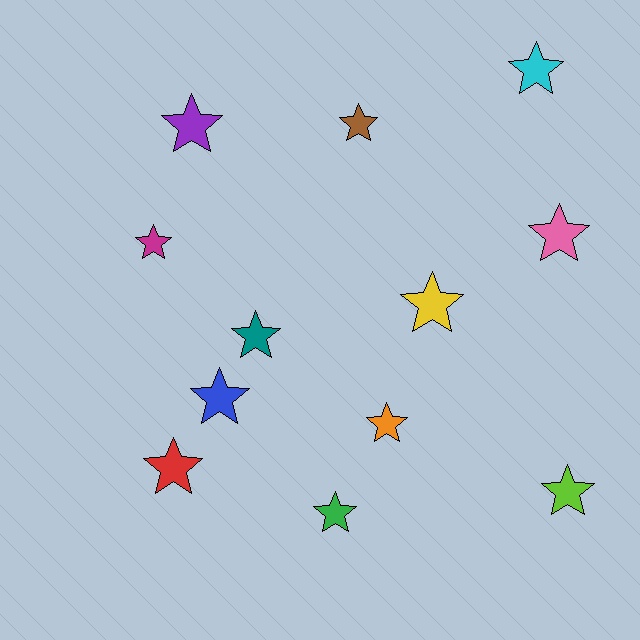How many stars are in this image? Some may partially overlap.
There are 12 stars.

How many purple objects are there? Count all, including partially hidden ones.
There is 1 purple object.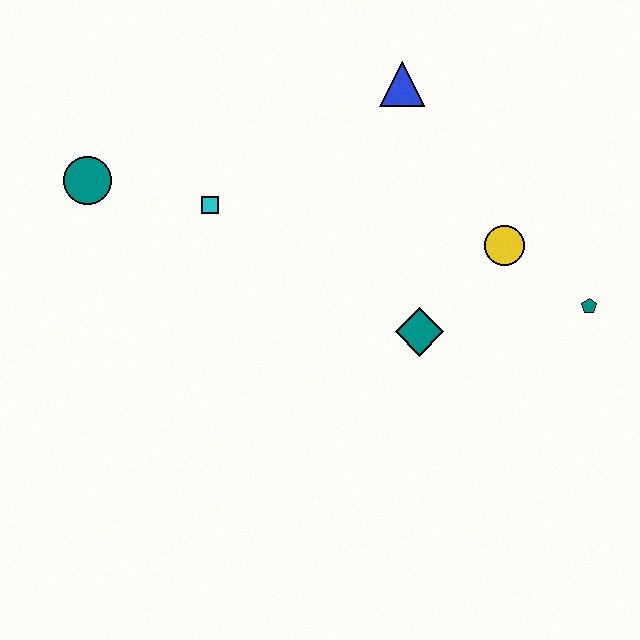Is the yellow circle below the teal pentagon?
No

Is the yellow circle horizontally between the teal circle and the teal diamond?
No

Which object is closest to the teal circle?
The cyan square is closest to the teal circle.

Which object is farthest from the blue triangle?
The teal circle is farthest from the blue triangle.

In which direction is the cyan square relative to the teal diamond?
The cyan square is to the left of the teal diamond.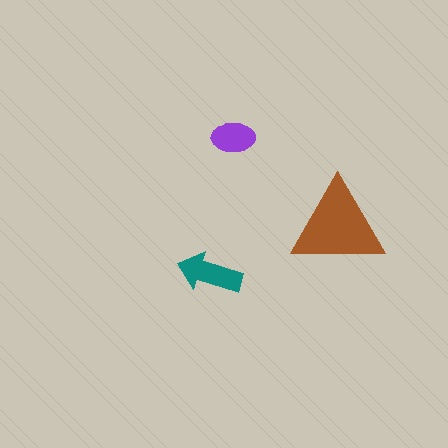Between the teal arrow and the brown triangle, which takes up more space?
The brown triangle.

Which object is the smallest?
The purple ellipse.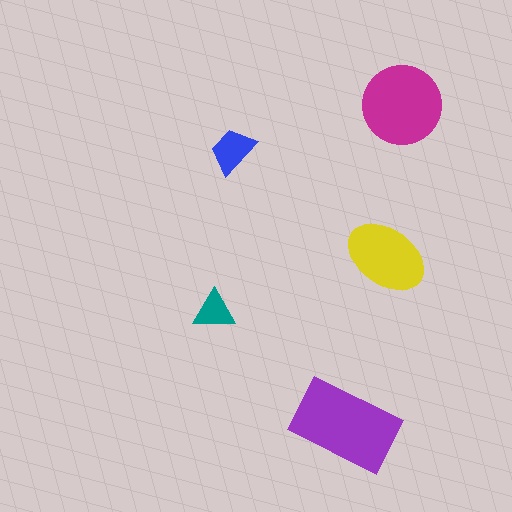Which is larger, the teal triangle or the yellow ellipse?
The yellow ellipse.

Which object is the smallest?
The teal triangle.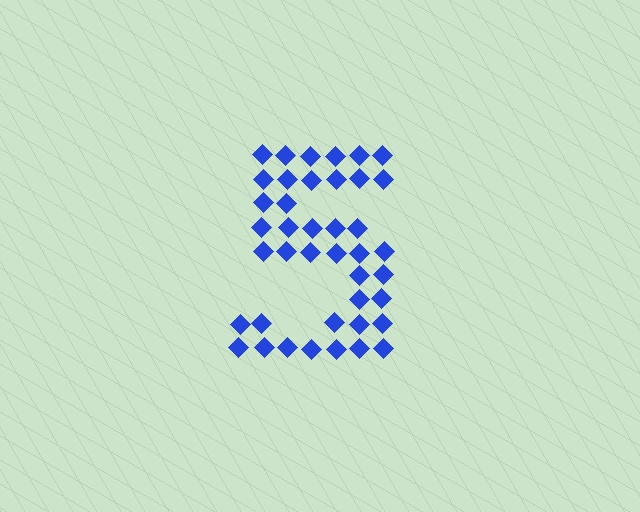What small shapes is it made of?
It is made of small diamonds.